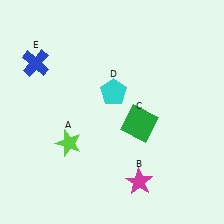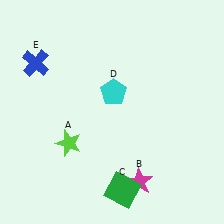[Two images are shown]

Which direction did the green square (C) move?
The green square (C) moved down.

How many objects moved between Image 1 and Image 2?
1 object moved between the two images.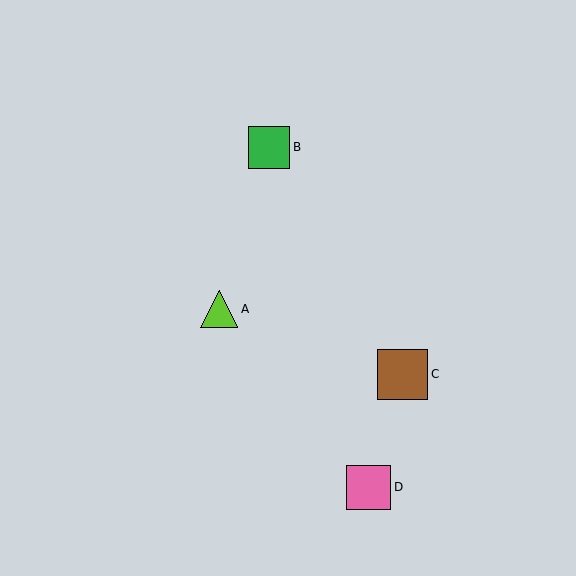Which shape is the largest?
The brown square (labeled C) is the largest.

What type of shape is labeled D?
Shape D is a pink square.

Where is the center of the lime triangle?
The center of the lime triangle is at (219, 309).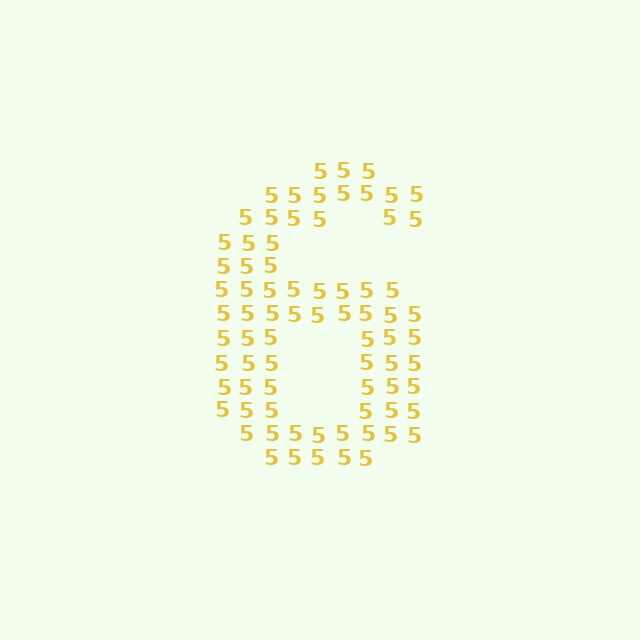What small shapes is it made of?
It is made of small digit 5's.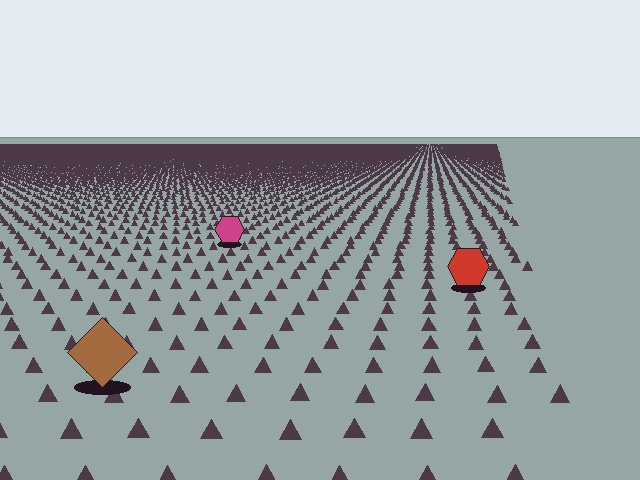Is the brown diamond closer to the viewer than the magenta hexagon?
Yes. The brown diamond is closer — you can tell from the texture gradient: the ground texture is coarser near it.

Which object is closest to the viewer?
The brown diamond is closest. The texture marks near it are larger and more spread out.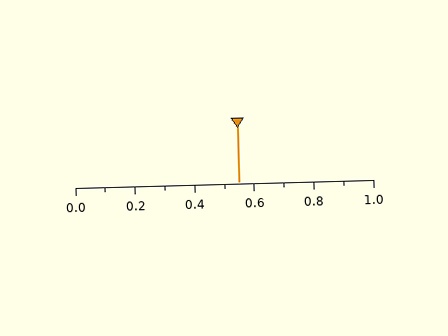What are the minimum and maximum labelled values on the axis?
The axis runs from 0.0 to 1.0.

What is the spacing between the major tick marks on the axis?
The major ticks are spaced 0.2 apart.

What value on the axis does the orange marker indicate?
The marker indicates approximately 0.55.